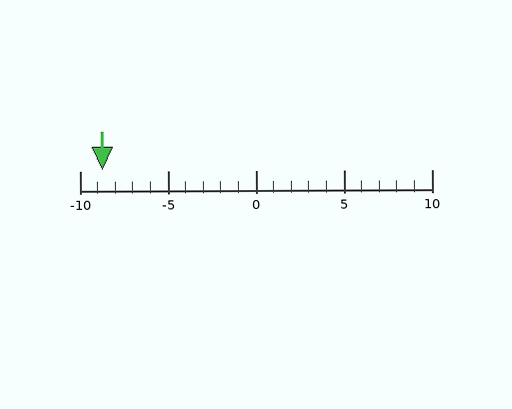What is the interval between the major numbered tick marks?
The major tick marks are spaced 5 units apart.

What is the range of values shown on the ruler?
The ruler shows values from -10 to 10.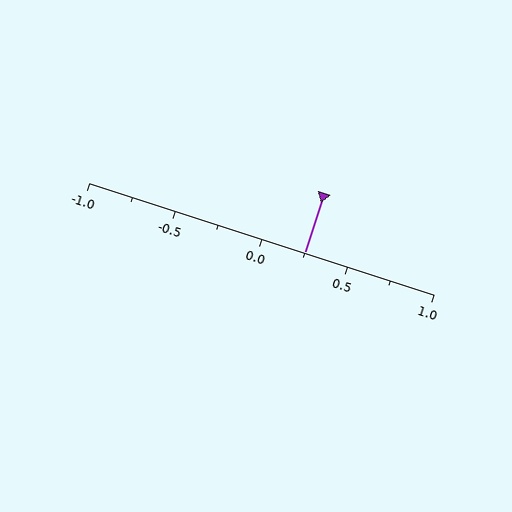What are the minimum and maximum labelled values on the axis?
The axis runs from -1.0 to 1.0.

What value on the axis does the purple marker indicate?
The marker indicates approximately 0.25.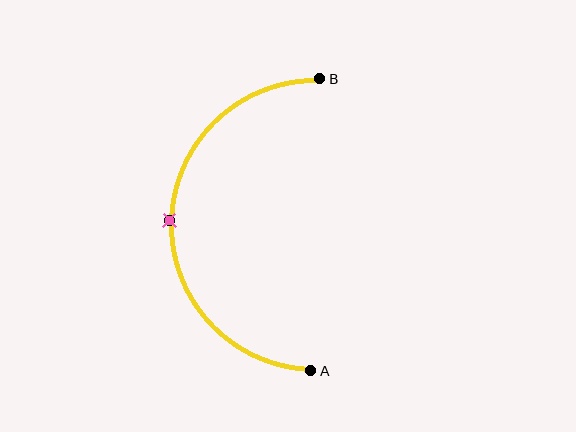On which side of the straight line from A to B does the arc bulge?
The arc bulges to the left of the straight line connecting A and B.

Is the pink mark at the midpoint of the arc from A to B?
Yes. The pink mark lies on the arc at equal arc-length from both A and B — it is the arc midpoint.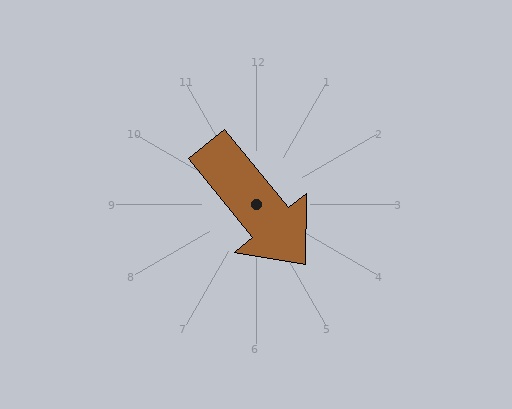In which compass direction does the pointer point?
Southeast.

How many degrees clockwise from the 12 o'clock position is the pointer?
Approximately 141 degrees.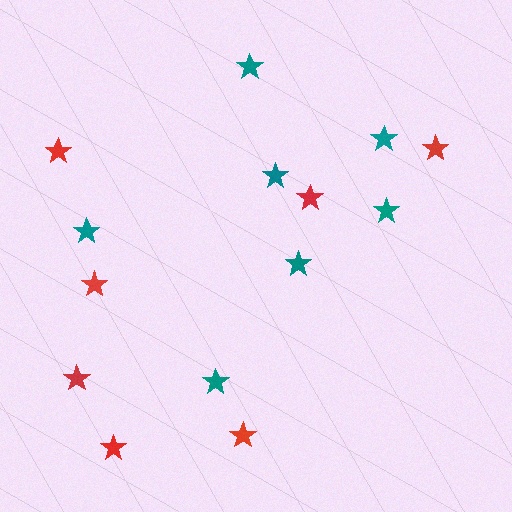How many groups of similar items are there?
There are 2 groups: one group of teal stars (7) and one group of red stars (7).